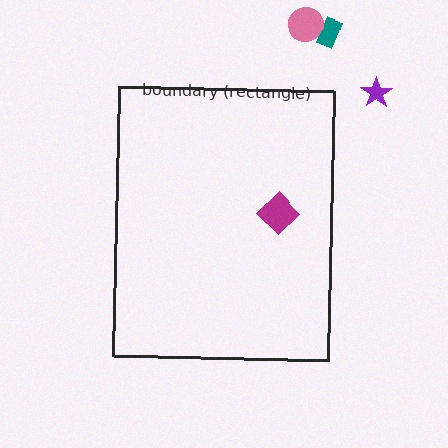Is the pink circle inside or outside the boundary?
Outside.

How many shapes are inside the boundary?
1 inside, 3 outside.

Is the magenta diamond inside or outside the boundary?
Inside.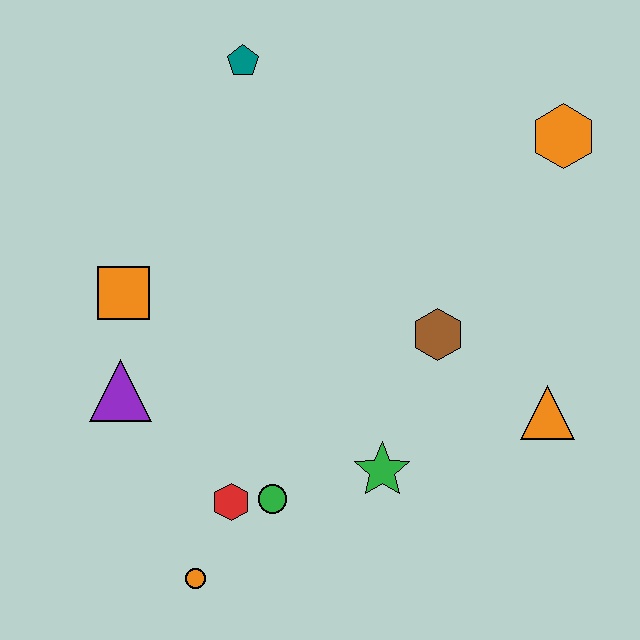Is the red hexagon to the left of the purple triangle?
No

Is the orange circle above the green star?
No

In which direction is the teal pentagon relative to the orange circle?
The teal pentagon is above the orange circle.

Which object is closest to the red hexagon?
The green circle is closest to the red hexagon.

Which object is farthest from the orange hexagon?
The orange circle is farthest from the orange hexagon.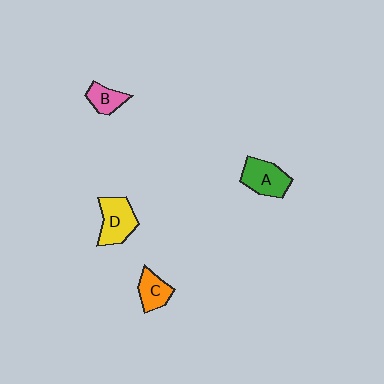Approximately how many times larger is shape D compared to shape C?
Approximately 1.4 times.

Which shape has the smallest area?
Shape B (pink).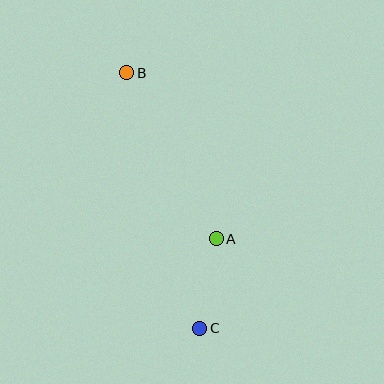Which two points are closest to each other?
Points A and C are closest to each other.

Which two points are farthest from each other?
Points B and C are farthest from each other.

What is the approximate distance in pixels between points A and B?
The distance between A and B is approximately 188 pixels.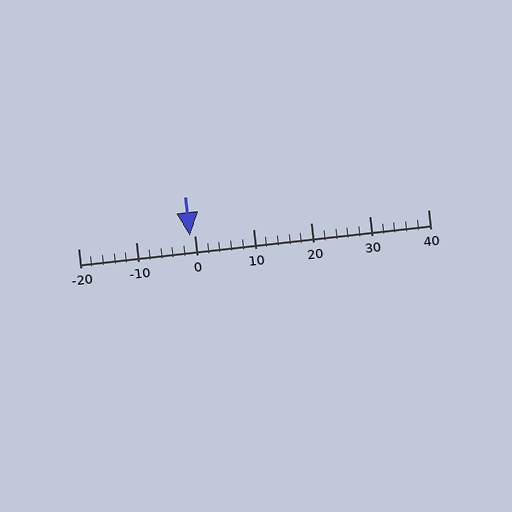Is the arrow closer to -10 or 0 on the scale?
The arrow is closer to 0.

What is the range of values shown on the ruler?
The ruler shows values from -20 to 40.